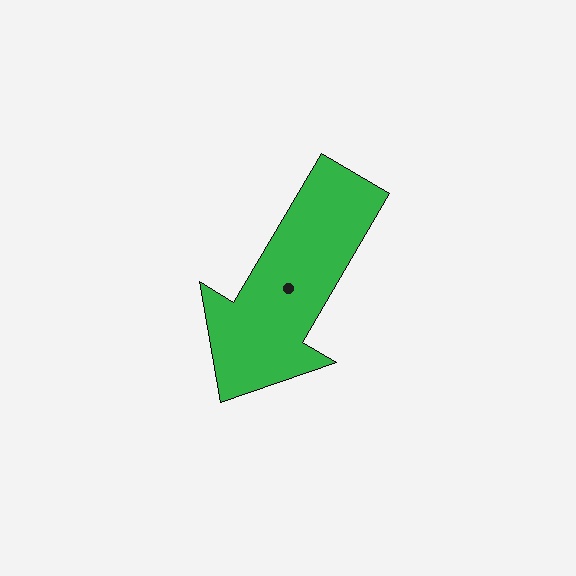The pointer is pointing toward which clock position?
Roughly 7 o'clock.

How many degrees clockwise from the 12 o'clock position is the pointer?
Approximately 211 degrees.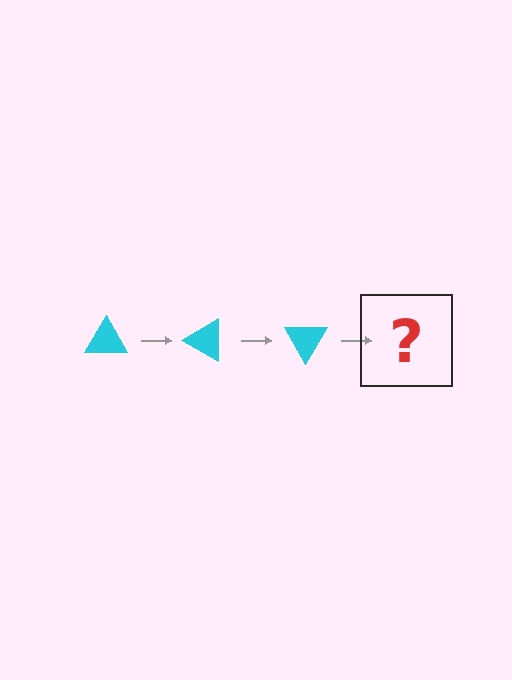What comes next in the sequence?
The next element should be a cyan triangle rotated 90 degrees.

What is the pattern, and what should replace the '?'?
The pattern is that the triangle rotates 30 degrees each step. The '?' should be a cyan triangle rotated 90 degrees.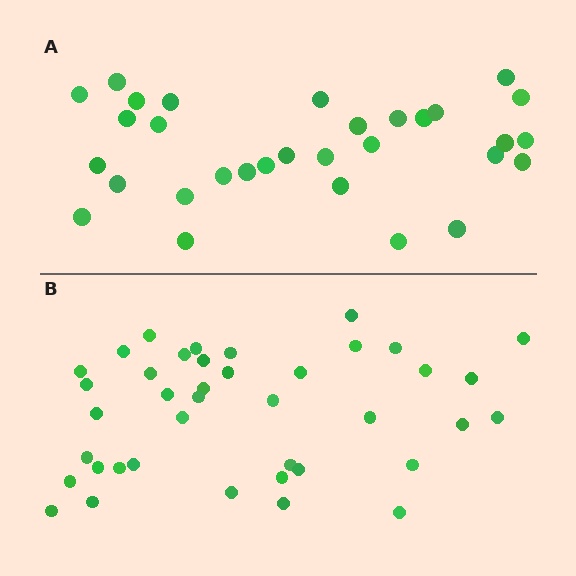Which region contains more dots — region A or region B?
Region B (the bottom region) has more dots.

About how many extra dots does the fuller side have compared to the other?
Region B has roughly 8 or so more dots than region A.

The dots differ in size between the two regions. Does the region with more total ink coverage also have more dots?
No. Region A has more total ink coverage because its dots are larger, but region B actually contains more individual dots. Total area can be misleading — the number of items is what matters here.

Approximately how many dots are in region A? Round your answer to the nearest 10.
About 30 dots. (The exact count is 31, which rounds to 30.)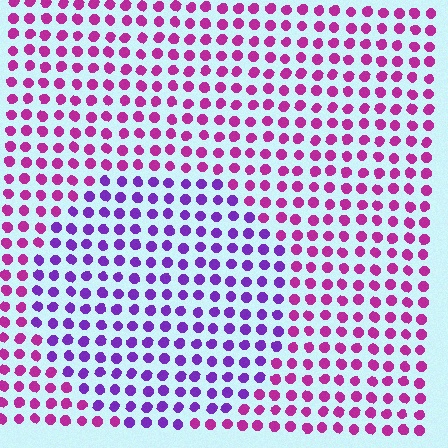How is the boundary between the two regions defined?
The boundary is defined purely by a slight shift in hue (about 40 degrees). Spacing, size, and orientation are identical on both sides.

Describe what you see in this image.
The image is filled with small magenta elements in a uniform arrangement. A circle-shaped region is visible where the elements are tinted to a slightly different hue, forming a subtle color boundary.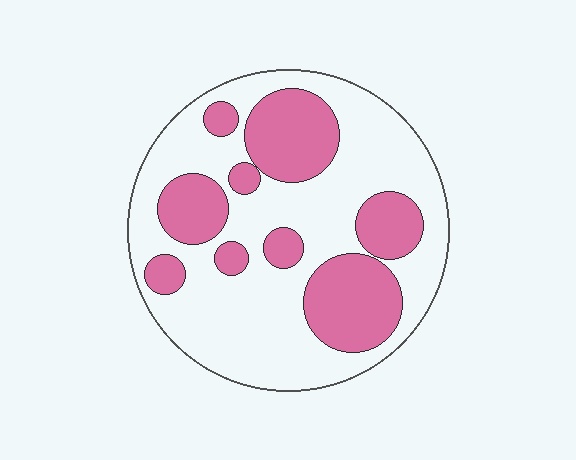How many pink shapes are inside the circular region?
9.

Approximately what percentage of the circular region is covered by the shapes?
Approximately 35%.